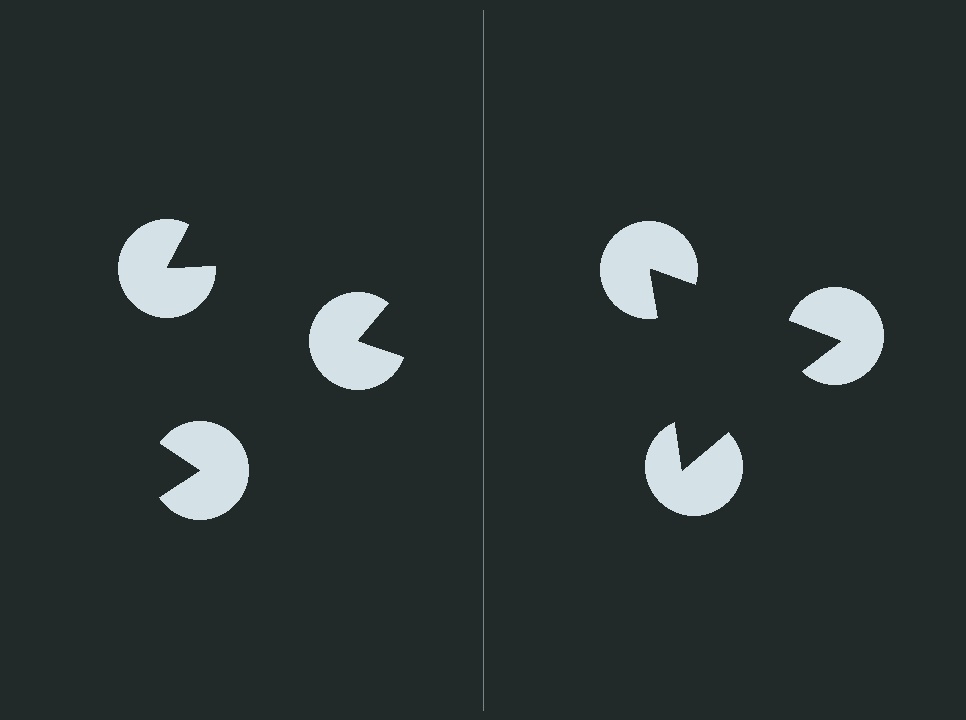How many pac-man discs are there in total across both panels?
6 — 3 on each side.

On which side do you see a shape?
An illusory triangle appears on the right side. On the left side the wedge cuts are rotated, so no coherent shape forms.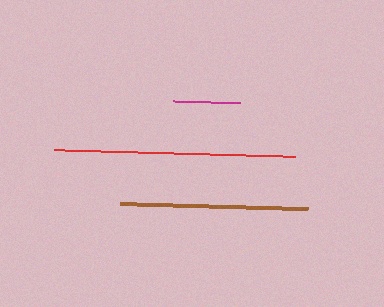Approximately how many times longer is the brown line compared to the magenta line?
The brown line is approximately 2.8 times the length of the magenta line.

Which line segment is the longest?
The red line is the longest at approximately 241 pixels.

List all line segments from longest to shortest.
From longest to shortest: red, brown, magenta.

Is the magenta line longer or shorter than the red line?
The red line is longer than the magenta line.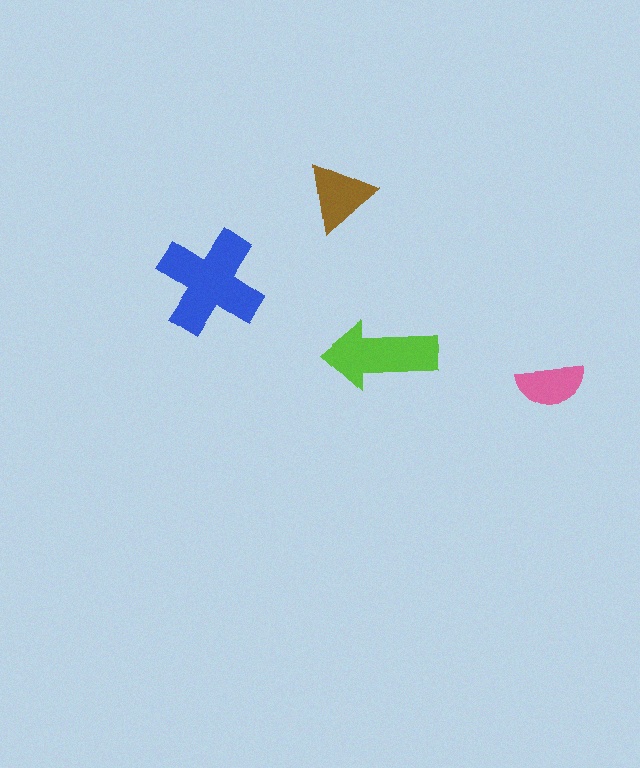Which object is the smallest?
The pink semicircle.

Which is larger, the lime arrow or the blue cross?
The blue cross.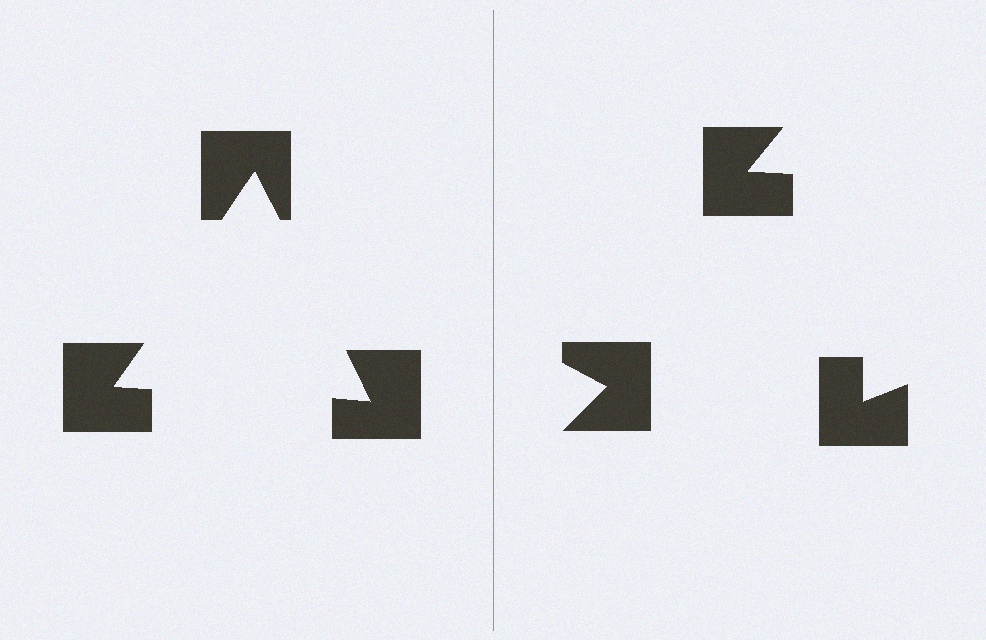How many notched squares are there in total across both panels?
6 — 3 on each side.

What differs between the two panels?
The notched squares are positioned identically on both sides; only the wedge orientations differ. On the left they align to a triangle; on the right they are misaligned.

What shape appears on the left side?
An illusory triangle.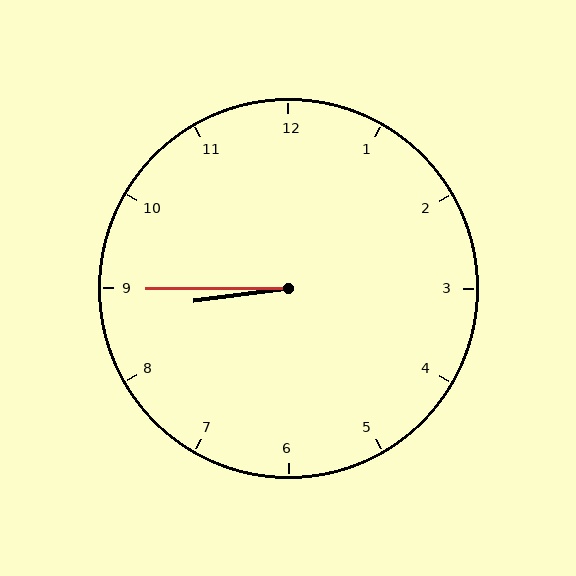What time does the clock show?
8:45.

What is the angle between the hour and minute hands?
Approximately 8 degrees.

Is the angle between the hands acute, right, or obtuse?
It is acute.